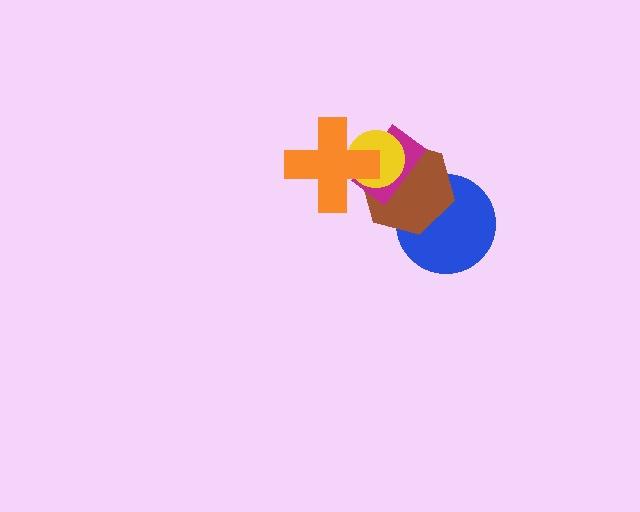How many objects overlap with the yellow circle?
3 objects overlap with the yellow circle.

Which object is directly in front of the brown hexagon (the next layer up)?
The magenta rectangle is directly in front of the brown hexagon.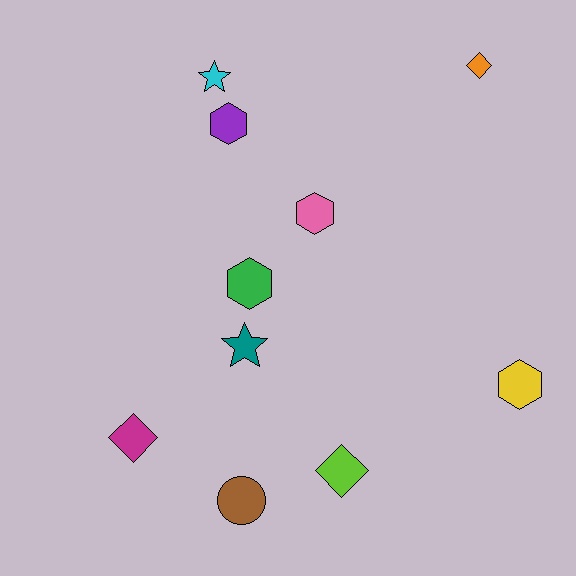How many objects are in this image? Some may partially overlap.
There are 10 objects.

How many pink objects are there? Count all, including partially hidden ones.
There is 1 pink object.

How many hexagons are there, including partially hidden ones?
There are 4 hexagons.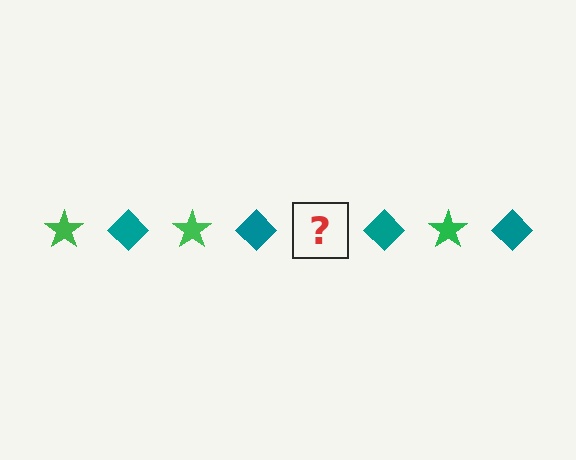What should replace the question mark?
The question mark should be replaced with a green star.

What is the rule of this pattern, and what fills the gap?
The rule is that the pattern alternates between green star and teal diamond. The gap should be filled with a green star.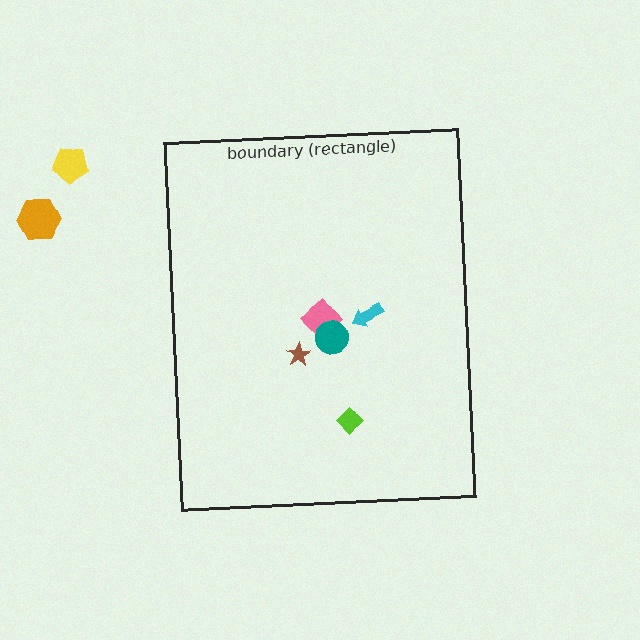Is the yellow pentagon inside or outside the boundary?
Outside.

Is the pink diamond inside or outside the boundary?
Inside.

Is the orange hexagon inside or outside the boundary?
Outside.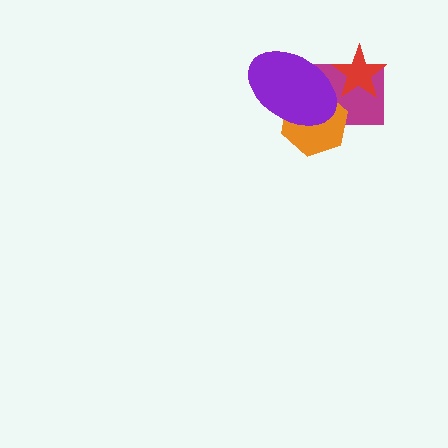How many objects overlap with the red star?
2 objects overlap with the red star.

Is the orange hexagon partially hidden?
Yes, it is partially covered by another shape.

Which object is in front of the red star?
The purple ellipse is in front of the red star.